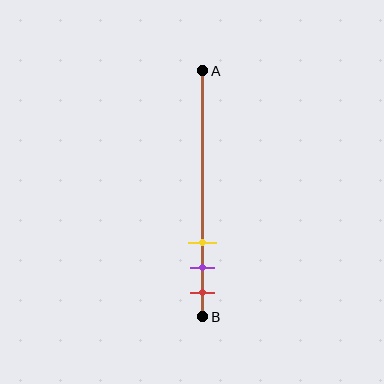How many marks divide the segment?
There are 3 marks dividing the segment.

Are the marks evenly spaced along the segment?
Yes, the marks are approximately evenly spaced.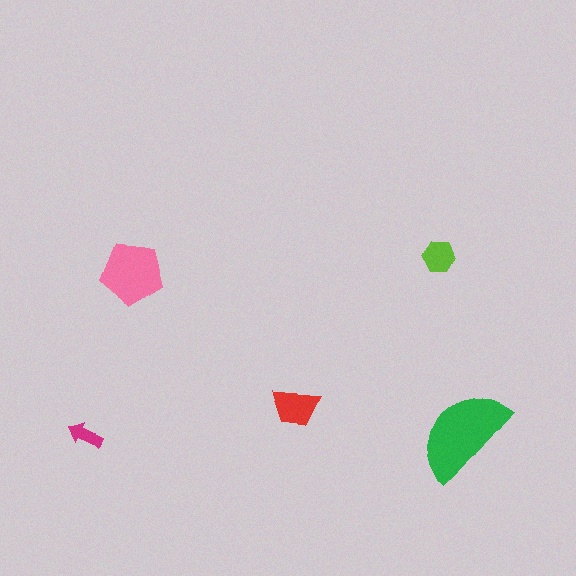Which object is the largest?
The green semicircle.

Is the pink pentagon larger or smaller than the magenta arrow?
Larger.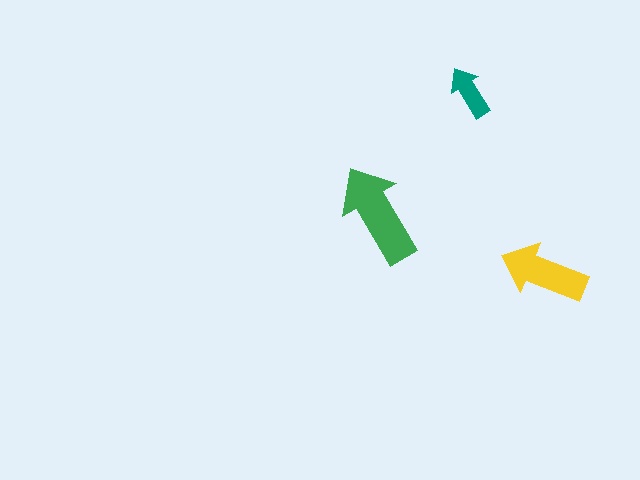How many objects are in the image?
There are 3 objects in the image.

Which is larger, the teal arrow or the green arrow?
The green one.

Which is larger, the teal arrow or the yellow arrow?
The yellow one.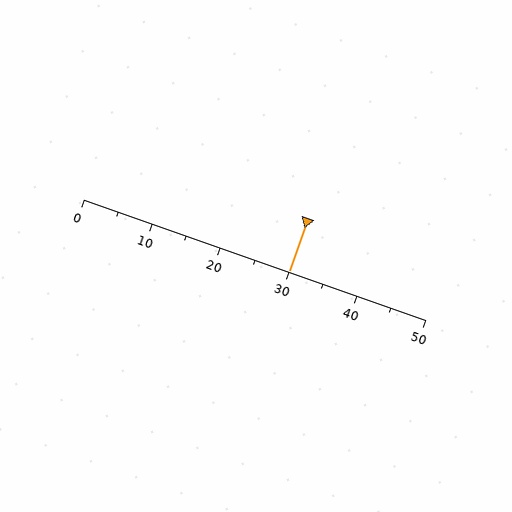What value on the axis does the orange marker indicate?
The marker indicates approximately 30.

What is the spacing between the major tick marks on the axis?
The major ticks are spaced 10 apart.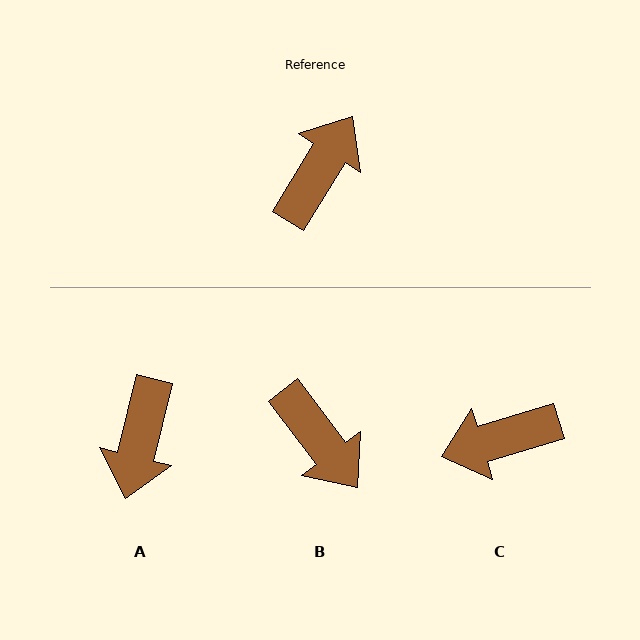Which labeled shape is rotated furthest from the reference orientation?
A, about 162 degrees away.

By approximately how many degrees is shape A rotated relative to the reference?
Approximately 162 degrees clockwise.